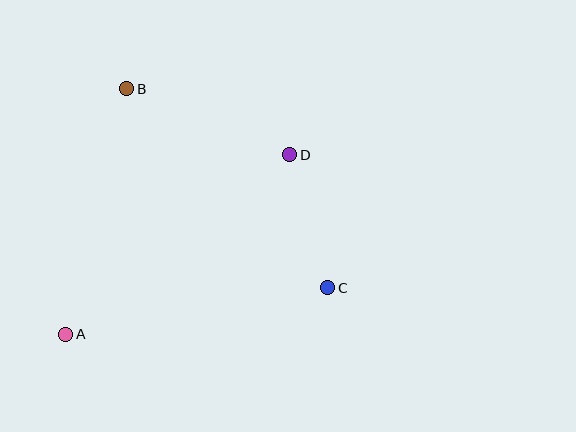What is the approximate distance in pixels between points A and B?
The distance between A and B is approximately 253 pixels.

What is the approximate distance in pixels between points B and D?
The distance between B and D is approximately 176 pixels.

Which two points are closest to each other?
Points C and D are closest to each other.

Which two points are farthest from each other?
Points A and D are farthest from each other.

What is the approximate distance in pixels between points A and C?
The distance between A and C is approximately 266 pixels.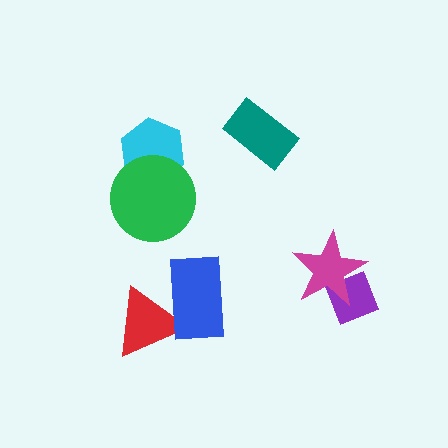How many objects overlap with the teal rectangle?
0 objects overlap with the teal rectangle.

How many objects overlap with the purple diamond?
1 object overlaps with the purple diamond.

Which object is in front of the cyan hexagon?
The green circle is in front of the cyan hexagon.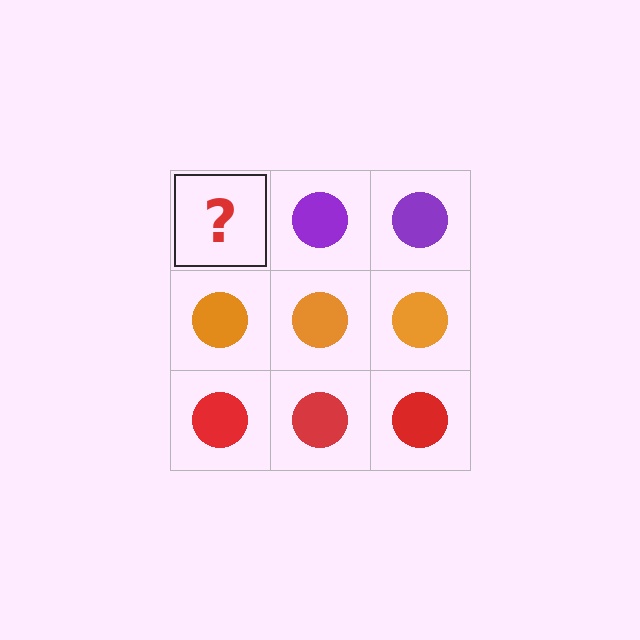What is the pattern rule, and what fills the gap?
The rule is that each row has a consistent color. The gap should be filled with a purple circle.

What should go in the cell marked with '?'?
The missing cell should contain a purple circle.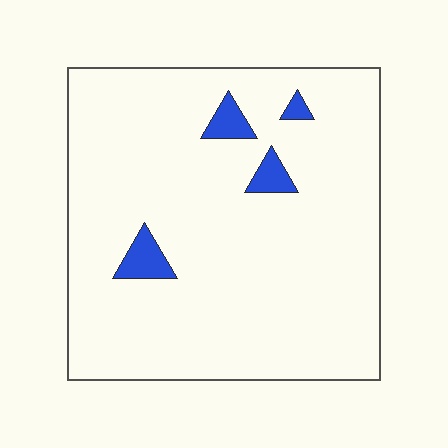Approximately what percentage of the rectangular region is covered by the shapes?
Approximately 5%.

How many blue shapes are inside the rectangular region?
4.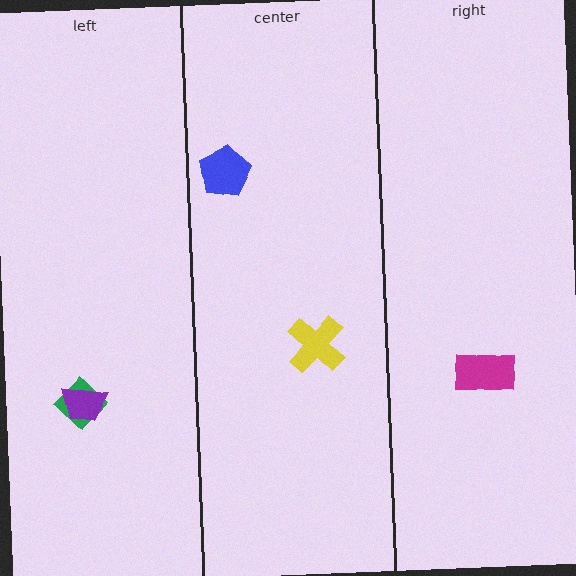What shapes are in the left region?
The green diamond, the purple trapezoid.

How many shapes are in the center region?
2.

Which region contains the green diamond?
The left region.